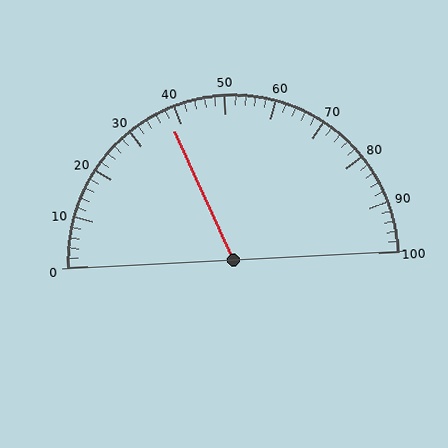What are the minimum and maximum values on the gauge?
The gauge ranges from 0 to 100.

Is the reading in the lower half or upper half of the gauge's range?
The reading is in the lower half of the range (0 to 100).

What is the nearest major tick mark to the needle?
The nearest major tick mark is 40.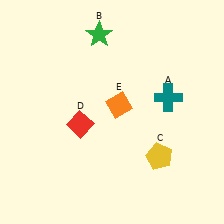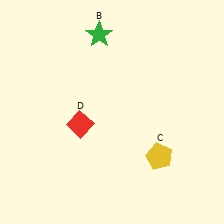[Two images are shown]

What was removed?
The teal cross (A), the orange diamond (E) were removed in Image 2.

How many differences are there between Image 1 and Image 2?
There are 2 differences between the two images.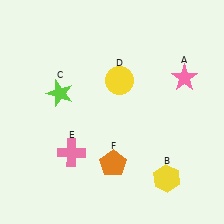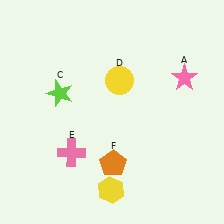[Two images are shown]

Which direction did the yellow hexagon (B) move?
The yellow hexagon (B) moved left.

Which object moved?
The yellow hexagon (B) moved left.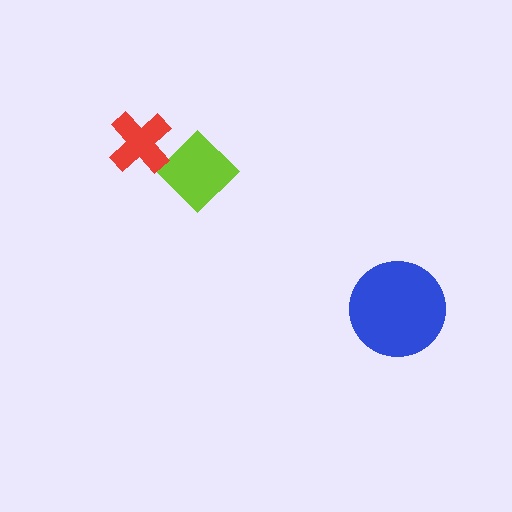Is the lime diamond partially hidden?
Yes, it is partially covered by another shape.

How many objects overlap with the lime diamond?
1 object overlaps with the lime diamond.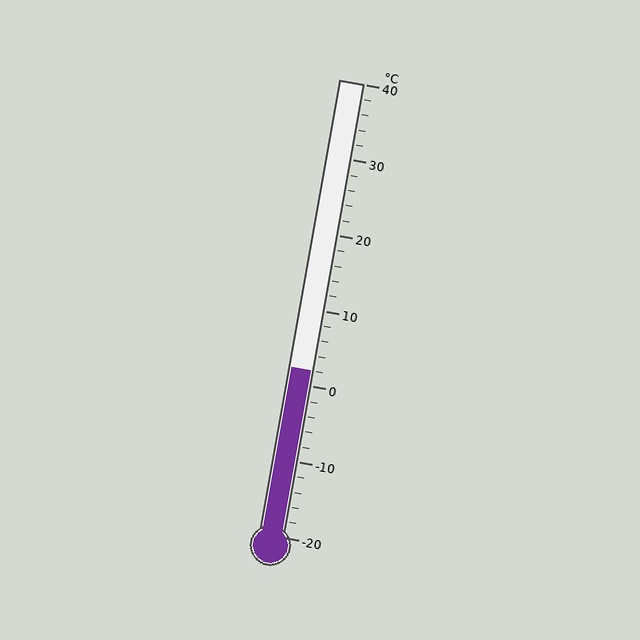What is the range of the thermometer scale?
The thermometer scale ranges from -20°C to 40°C.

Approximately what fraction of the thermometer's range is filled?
The thermometer is filled to approximately 35% of its range.